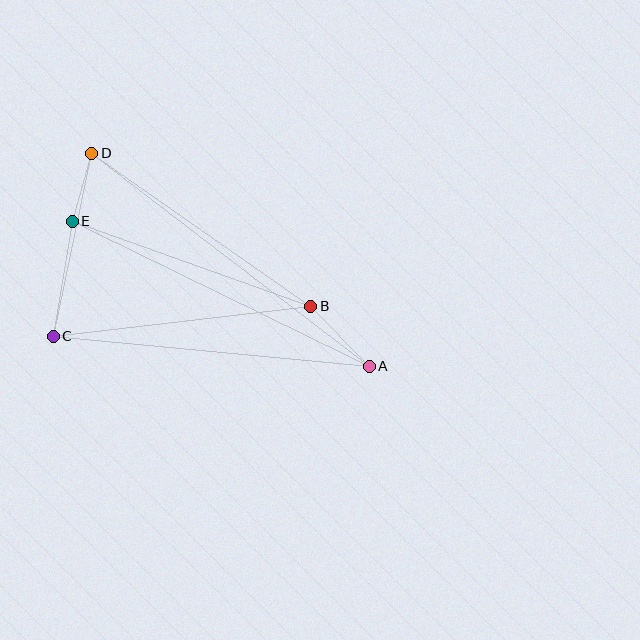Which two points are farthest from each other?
Points A and D are farthest from each other.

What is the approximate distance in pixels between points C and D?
The distance between C and D is approximately 187 pixels.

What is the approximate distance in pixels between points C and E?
The distance between C and E is approximately 116 pixels.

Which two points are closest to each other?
Points D and E are closest to each other.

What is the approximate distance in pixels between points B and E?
The distance between B and E is approximately 253 pixels.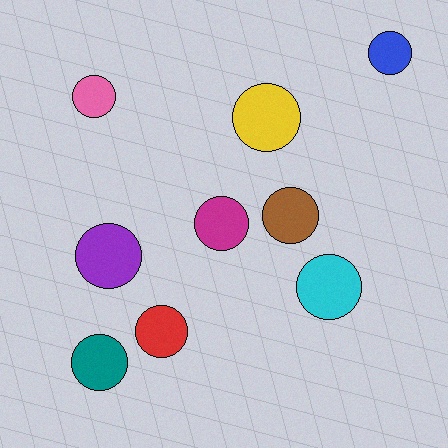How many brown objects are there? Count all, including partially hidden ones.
There is 1 brown object.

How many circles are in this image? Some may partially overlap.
There are 9 circles.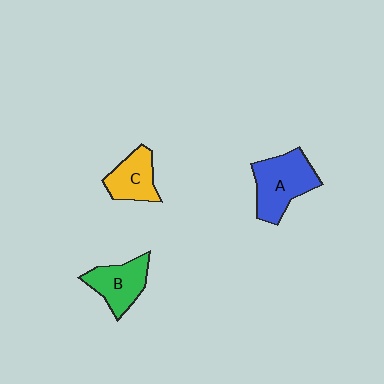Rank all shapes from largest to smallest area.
From largest to smallest: A (blue), B (green), C (yellow).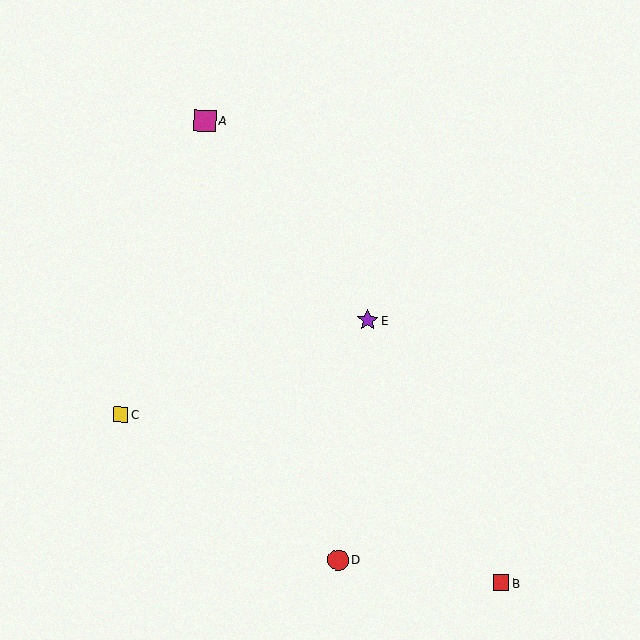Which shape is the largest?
The magenta square (labeled A) is the largest.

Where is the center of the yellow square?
The center of the yellow square is at (121, 414).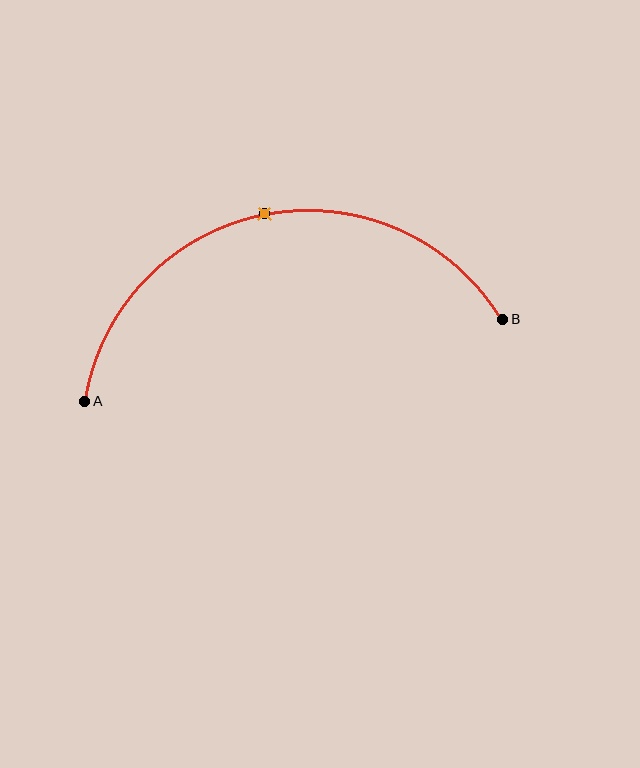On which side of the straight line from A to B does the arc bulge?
The arc bulges above the straight line connecting A and B.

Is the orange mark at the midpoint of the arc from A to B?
Yes. The orange mark lies on the arc at equal arc-length from both A and B — it is the arc midpoint.